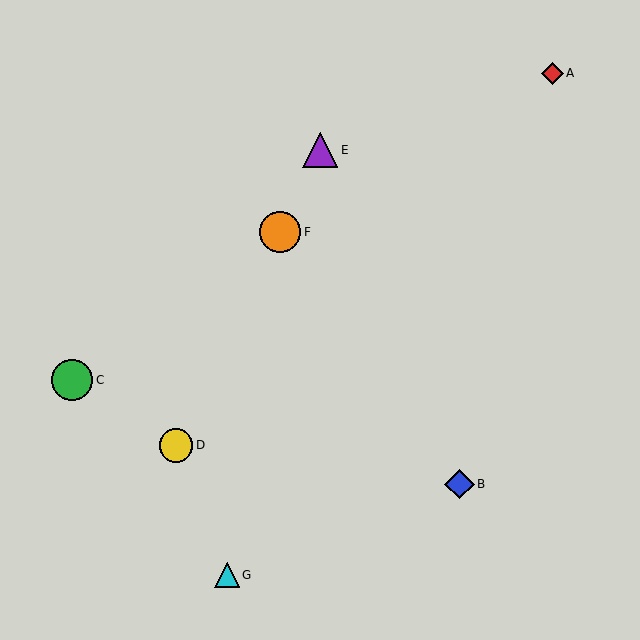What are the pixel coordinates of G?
Object G is at (227, 575).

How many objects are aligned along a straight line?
3 objects (D, E, F) are aligned along a straight line.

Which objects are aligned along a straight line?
Objects D, E, F are aligned along a straight line.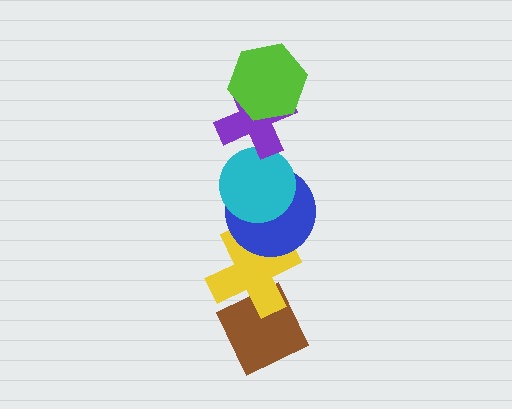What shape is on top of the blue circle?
The cyan circle is on top of the blue circle.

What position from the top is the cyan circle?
The cyan circle is 3rd from the top.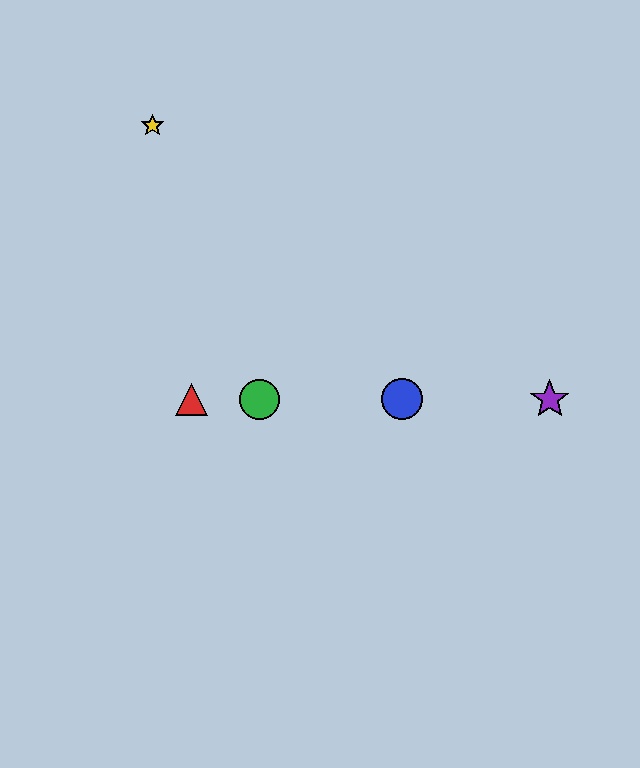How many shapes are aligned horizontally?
4 shapes (the red triangle, the blue circle, the green circle, the purple star) are aligned horizontally.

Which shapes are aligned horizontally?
The red triangle, the blue circle, the green circle, the purple star are aligned horizontally.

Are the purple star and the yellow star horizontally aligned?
No, the purple star is at y≈399 and the yellow star is at y≈125.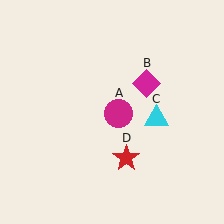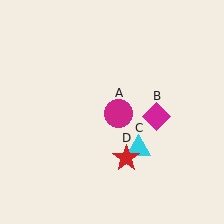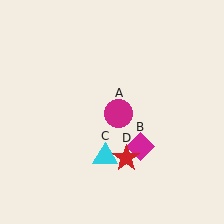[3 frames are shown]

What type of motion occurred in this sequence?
The magenta diamond (object B), cyan triangle (object C) rotated clockwise around the center of the scene.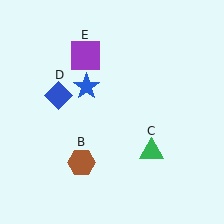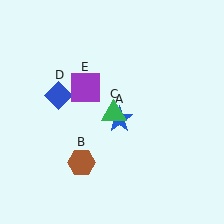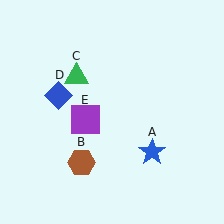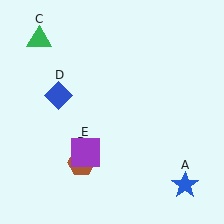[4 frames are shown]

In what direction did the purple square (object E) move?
The purple square (object E) moved down.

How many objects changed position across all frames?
3 objects changed position: blue star (object A), green triangle (object C), purple square (object E).